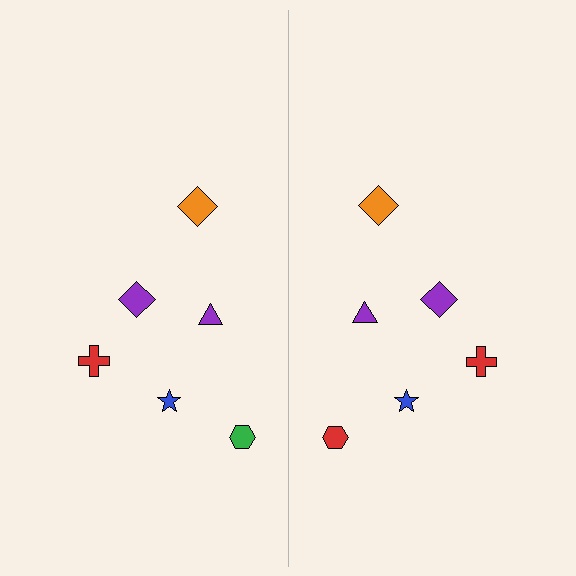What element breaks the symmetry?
The red hexagon on the right side breaks the symmetry — its mirror counterpart is green.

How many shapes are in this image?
There are 12 shapes in this image.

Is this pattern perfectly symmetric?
No, the pattern is not perfectly symmetric. The red hexagon on the right side breaks the symmetry — its mirror counterpart is green.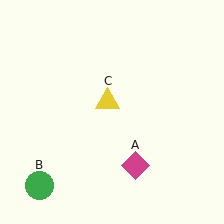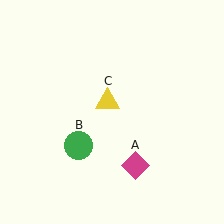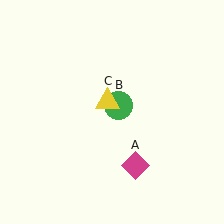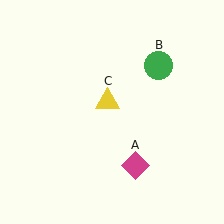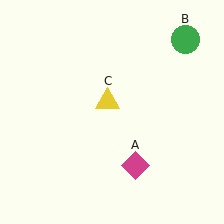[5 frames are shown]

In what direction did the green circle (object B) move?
The green circle (object B) moved up and to the right.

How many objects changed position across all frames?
1 object changed position: green circle (object B).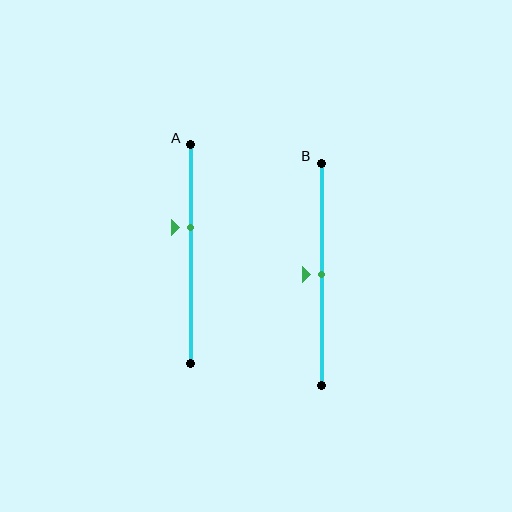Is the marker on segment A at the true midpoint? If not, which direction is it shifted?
No, the marker on segment A is shifted upward by about 12% of the segment length.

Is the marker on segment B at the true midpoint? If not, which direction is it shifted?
Yes, the marker on segment B is at the true midpoint.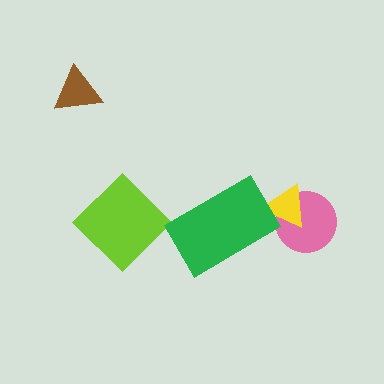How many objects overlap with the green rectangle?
1 object overlaps with the green rectangle.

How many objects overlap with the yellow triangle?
2 objects overlap with the yellow triangle.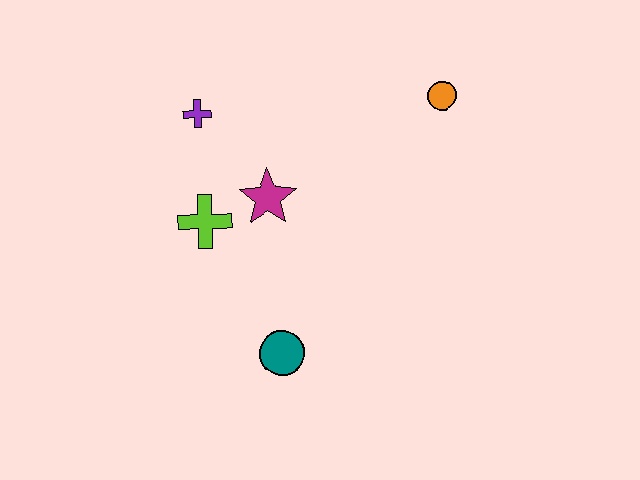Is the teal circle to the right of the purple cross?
Yes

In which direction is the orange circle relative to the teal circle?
The orange circle is above the teal circle.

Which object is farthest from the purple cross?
The teal circle is farthest from the purple cross.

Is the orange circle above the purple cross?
Yes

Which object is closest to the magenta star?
The lime cross is closest to the magenta star.